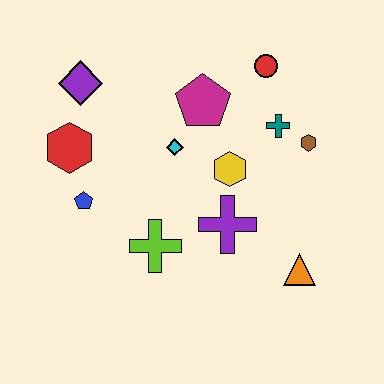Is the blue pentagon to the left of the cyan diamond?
Yes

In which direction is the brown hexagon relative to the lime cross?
The brown hexagon is to the right of the lime cross.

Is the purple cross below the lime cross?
No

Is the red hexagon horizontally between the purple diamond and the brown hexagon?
No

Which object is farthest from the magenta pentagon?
The orange triangle is farthest from the magenta pentagon.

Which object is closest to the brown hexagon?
The teal cross is closest to the brown hexagon.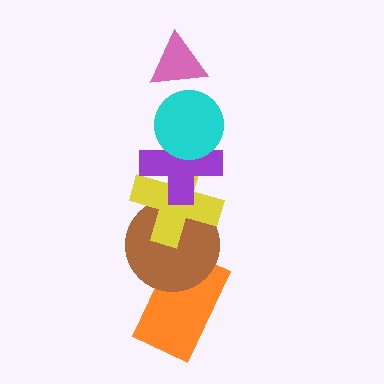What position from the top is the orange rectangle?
The orange rectangle is 6th from the top.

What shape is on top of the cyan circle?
The pink triangle is on top of the cyan circle.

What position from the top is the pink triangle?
The pink triangle is 1st from the top.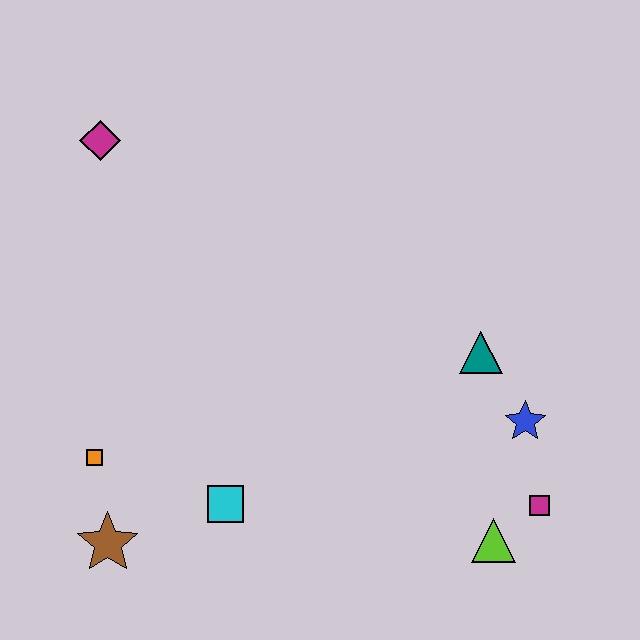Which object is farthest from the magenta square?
The magenta diamond is farthest from the magenta square.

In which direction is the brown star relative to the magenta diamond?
The brown star is below the magenta diamond.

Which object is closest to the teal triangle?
The blue star is closest to the teal triangle.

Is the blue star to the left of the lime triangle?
No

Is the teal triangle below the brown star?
No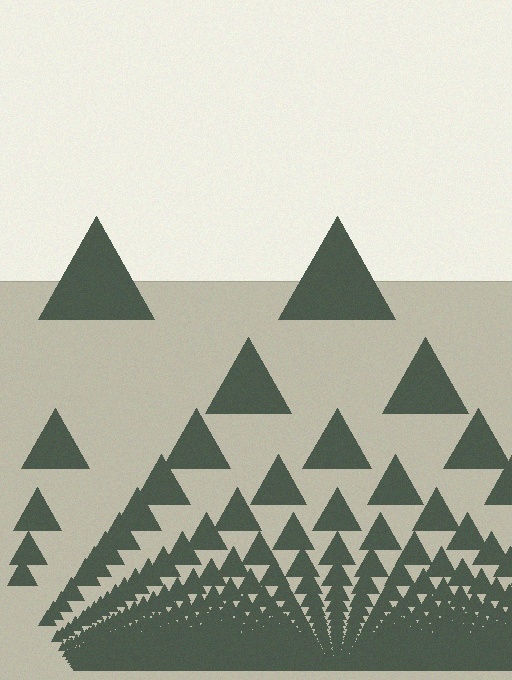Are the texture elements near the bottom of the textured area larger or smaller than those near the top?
Smaller. The gradient is inverted — elements near the bottom are smaller and denser.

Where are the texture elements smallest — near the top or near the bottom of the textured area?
Near the bottom.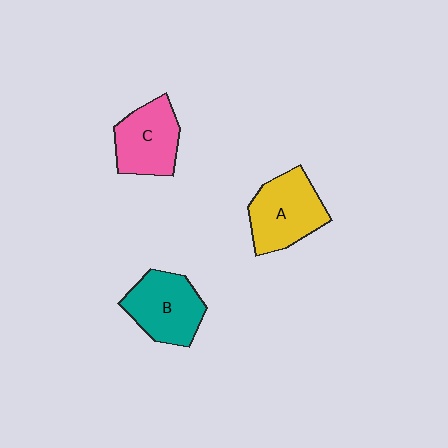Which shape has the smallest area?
Shape C (pink).